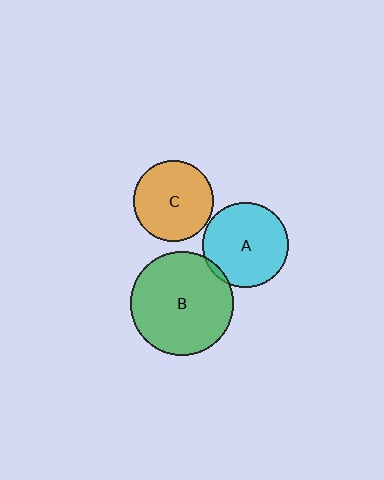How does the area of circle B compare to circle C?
Approximately 1.7 times.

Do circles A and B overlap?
Yes.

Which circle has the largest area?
Circle B (green).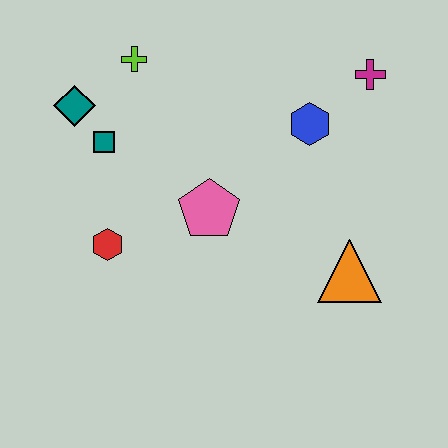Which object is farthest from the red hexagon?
The magenta cross is farthest from the red hexagon.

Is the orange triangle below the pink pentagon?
Yes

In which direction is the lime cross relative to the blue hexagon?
The lime cross is to the left of the blue hexagon.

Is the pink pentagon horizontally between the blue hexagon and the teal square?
Yes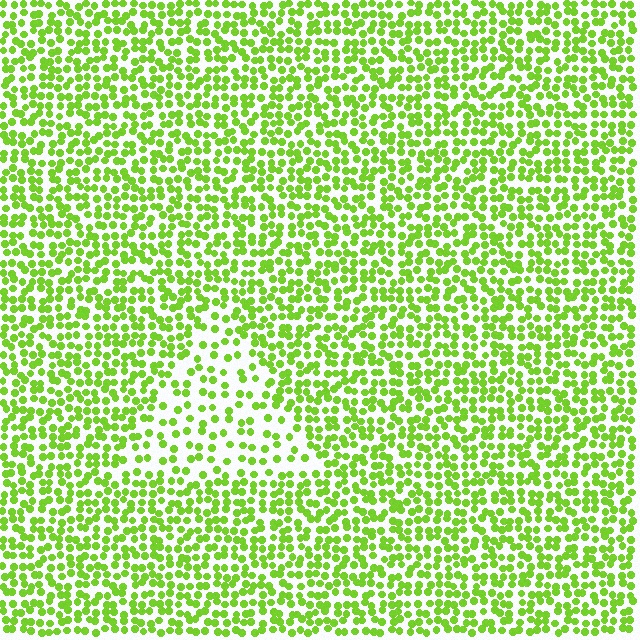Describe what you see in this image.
The image contains small lime elements arranged at two different densities. A triangle-shaped region is visible where the elements are less densely packed than the surrounding area.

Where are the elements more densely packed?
The elements are more densely packed outside the triangle boundary.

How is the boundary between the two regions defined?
The boundary is defined by a change in element density (approximately 2.0x ratio). All elements are the same color, size, and shape.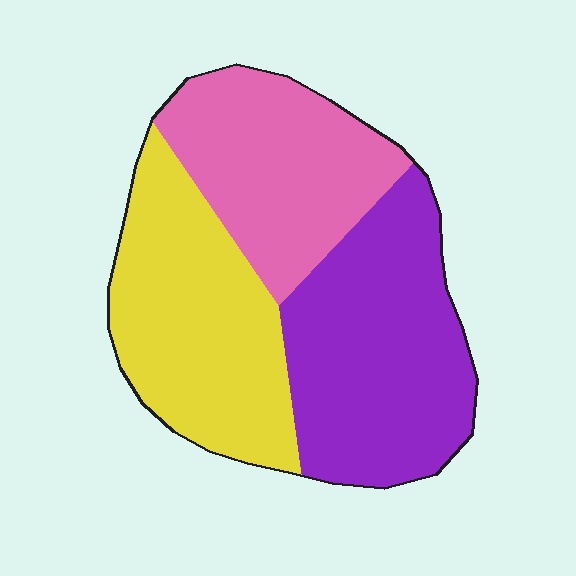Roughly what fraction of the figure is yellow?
Yellow takes up about one third (1/3) of the figure.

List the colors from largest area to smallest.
From largest to smallest: purple, yellow, pink.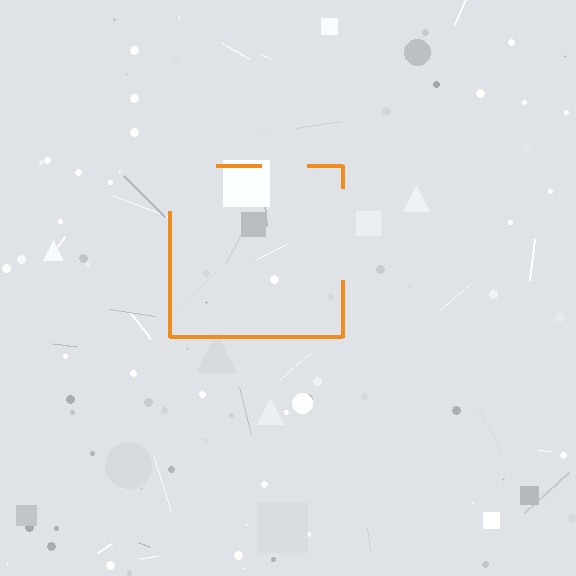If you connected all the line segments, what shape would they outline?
They would outline a square.